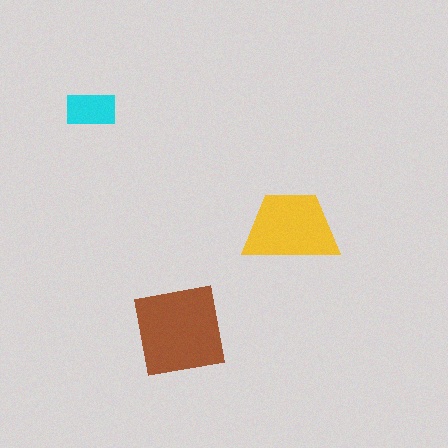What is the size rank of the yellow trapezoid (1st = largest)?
2nd.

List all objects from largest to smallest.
The brown square, the yellow trapezoid, the cyan rectangle.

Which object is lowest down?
The brown square is bottommost.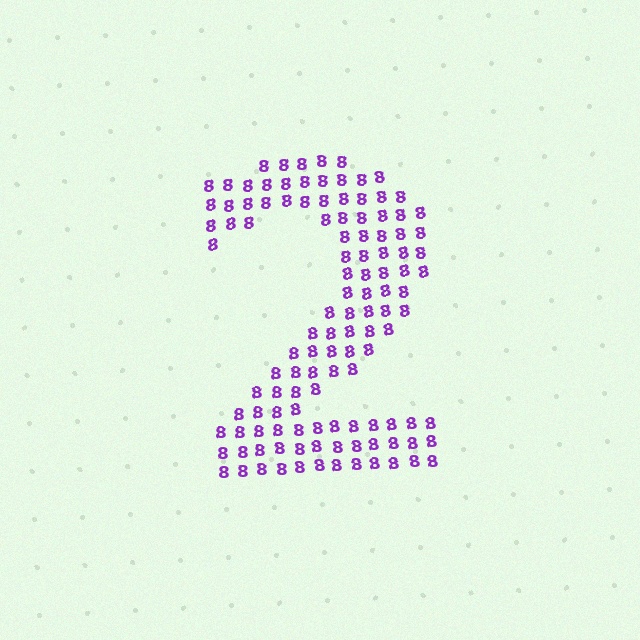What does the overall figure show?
The overall figure shows the digit 2.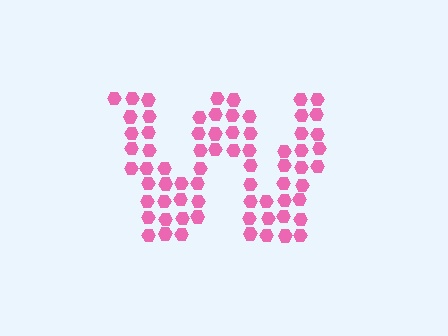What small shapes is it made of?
It is made of small hexagons.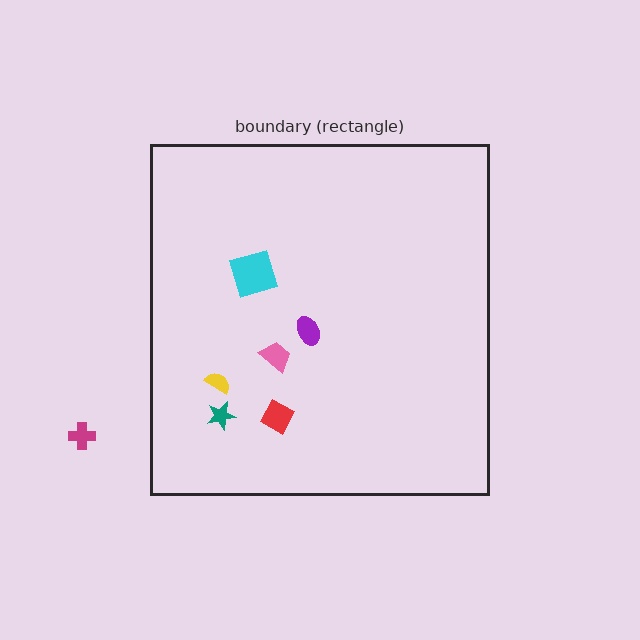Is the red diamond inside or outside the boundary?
Inside.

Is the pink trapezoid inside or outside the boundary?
Inside.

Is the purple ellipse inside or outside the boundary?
Inside.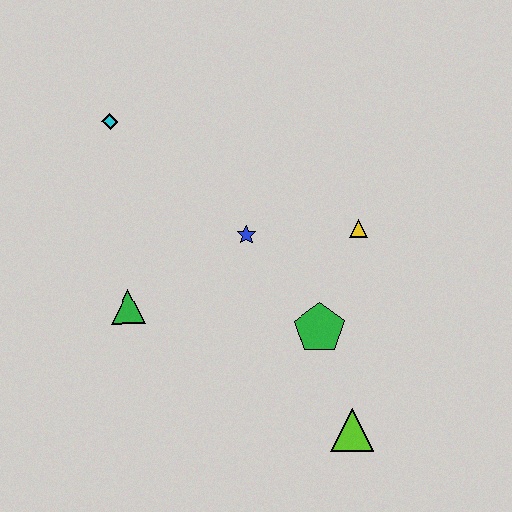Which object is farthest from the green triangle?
The lime triangle is farthest from the green triangle.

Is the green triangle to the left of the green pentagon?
Yes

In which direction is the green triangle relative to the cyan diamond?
The green triangle is below the cyan diamond.